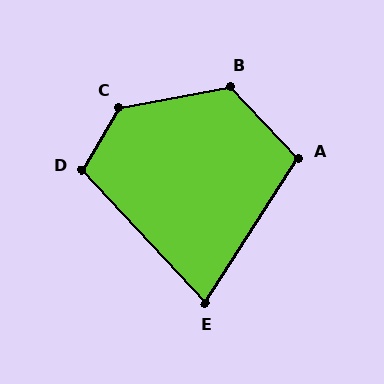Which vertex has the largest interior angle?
C, at approximately 130 degrees.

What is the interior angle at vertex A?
Approximately 103 degrees (obtuse).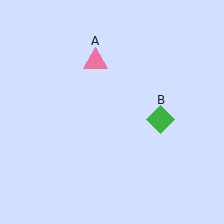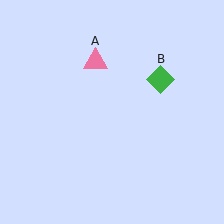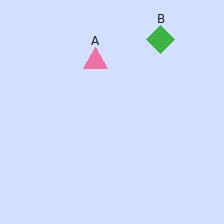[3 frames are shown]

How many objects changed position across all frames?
1 object changed position: green diamond (object B).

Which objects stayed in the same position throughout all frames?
Pink triangle (object A) remained stationary.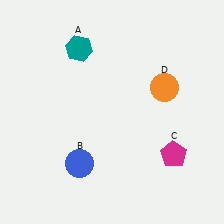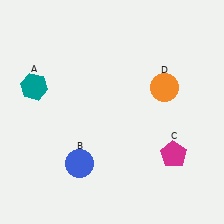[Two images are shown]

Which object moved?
The teal hexagon (A) moved left.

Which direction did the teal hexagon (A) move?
The teal hexagon (A) moved left.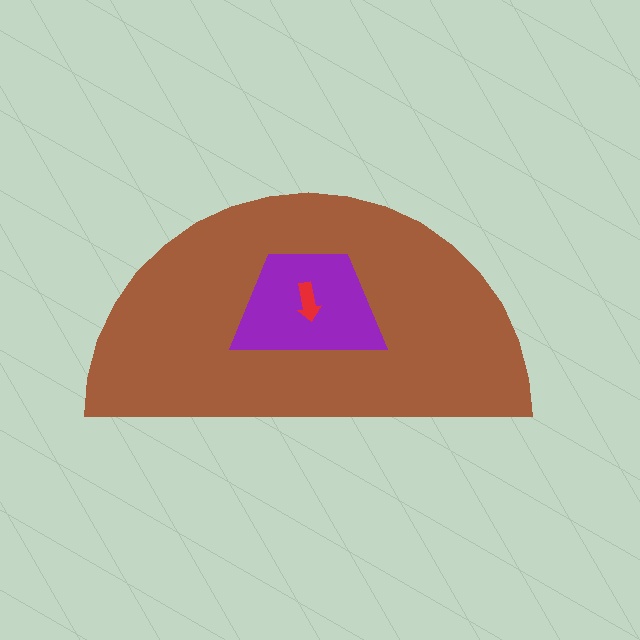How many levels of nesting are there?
3.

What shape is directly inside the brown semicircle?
The purple trapezoid.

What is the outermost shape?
The brown semicircle.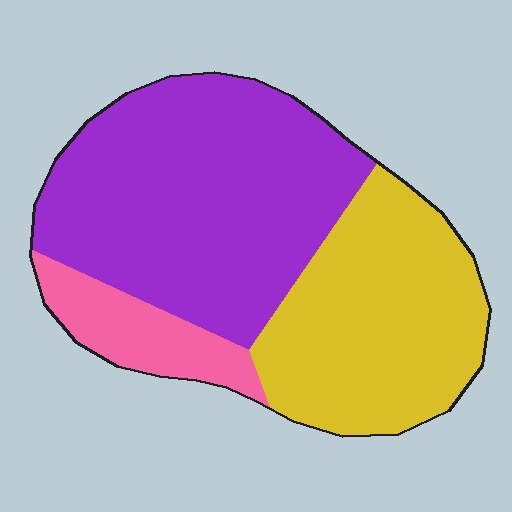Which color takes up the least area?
Pink, at roughly 10%.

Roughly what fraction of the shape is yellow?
Yellow takes up between a quarter and a half of the shape.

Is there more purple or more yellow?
Purple.